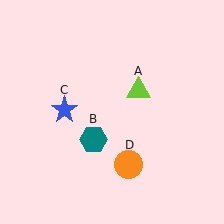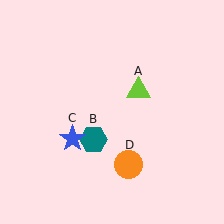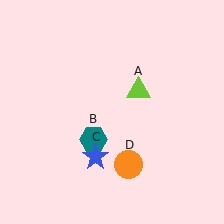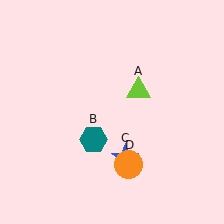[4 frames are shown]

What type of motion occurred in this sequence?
The blue star (object C) rotated counterclockwise around the center of the scene.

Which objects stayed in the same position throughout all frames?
Lime triangle (object A) and teal hexagon (object B) and orange circle (object D) remained stationary.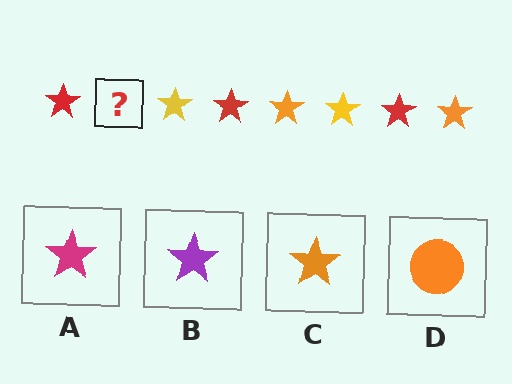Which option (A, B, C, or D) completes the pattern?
C.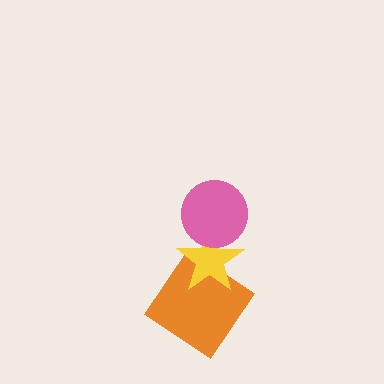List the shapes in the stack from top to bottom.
From top to bottom: the pink circle, the yellow star, the orange diamond.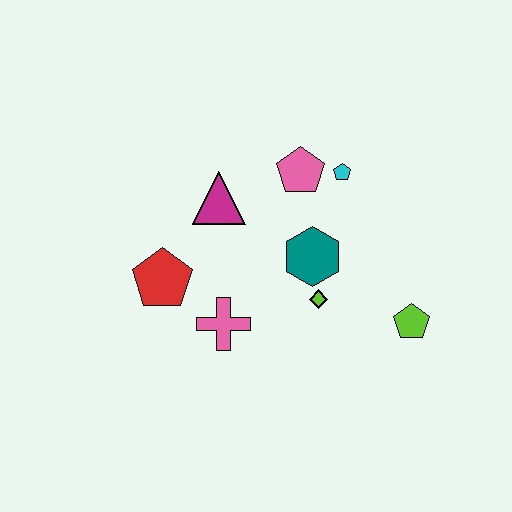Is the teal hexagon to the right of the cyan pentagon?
No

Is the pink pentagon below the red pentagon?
No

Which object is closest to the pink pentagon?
The cyan pentagon is closest to the pink pentagon.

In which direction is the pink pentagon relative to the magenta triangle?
The pink pentagon is to the right of the magenta triangle.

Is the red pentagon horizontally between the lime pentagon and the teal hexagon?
No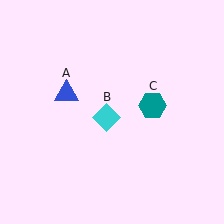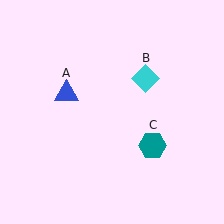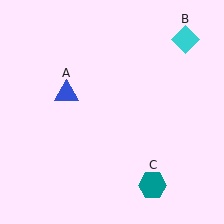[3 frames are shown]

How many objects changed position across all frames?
2 objects changed position: cyan diamond (object B), teal hexagon (object C).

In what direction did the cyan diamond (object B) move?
The cyan diamond (object B) moved up and to the right.